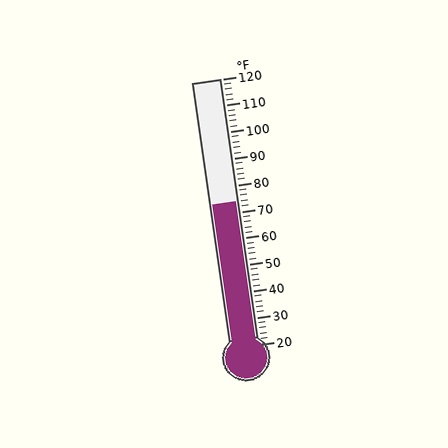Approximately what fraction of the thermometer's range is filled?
The thermometer is filled to approximately 55% of its range.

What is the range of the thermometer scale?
The thermometer scale ranges from 20°F to 120°F.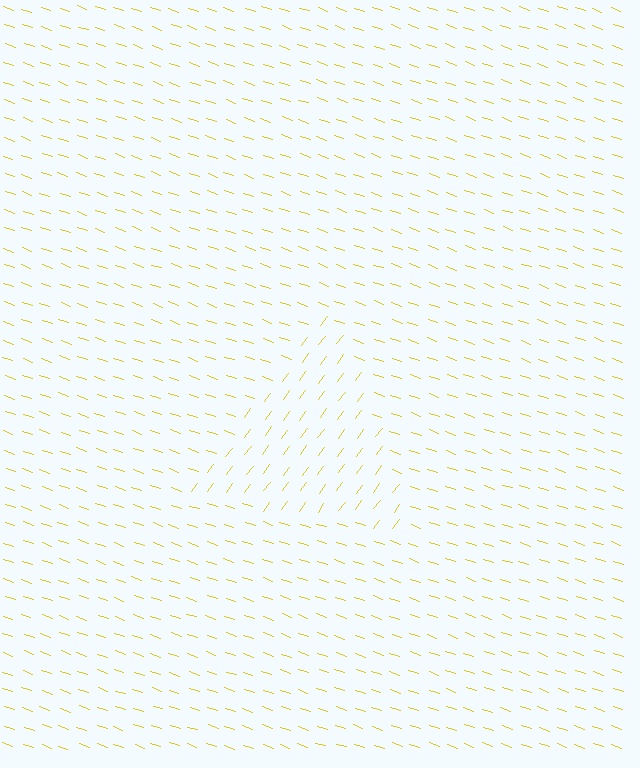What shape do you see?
I see a triangle.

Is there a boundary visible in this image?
Yes, there is a texture boundary formed by a change in line orientation.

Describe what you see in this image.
The image is filled with small yellow line segments. A triangle region in the image has lines oriented differently from the surrounding lines, creating a visible texture boundary.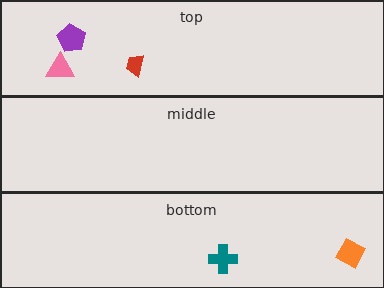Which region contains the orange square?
The bottom region.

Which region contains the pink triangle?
The top region.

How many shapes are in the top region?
3.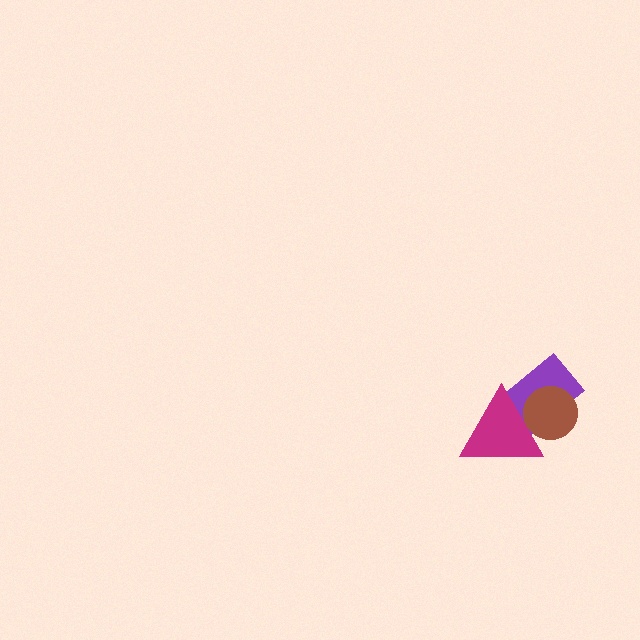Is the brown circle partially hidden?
Yes, it is partially covered by another shape.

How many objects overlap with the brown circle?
2 objects overlap with the brown circle.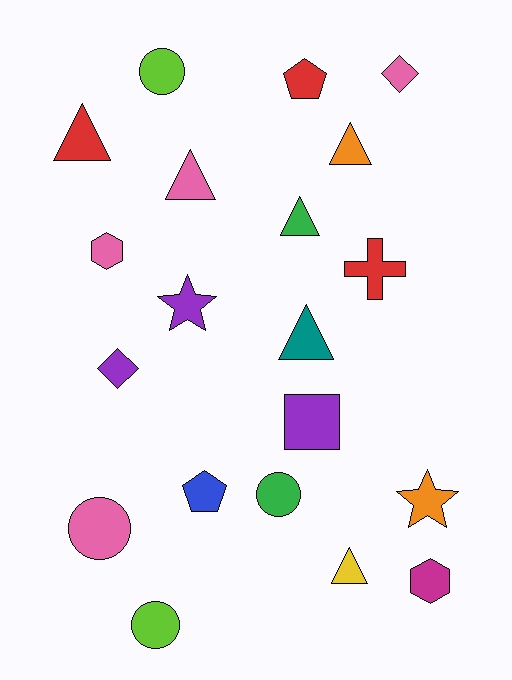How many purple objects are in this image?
There are 3 purple objects.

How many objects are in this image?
There are 20 objects.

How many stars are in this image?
There are 2 stars.